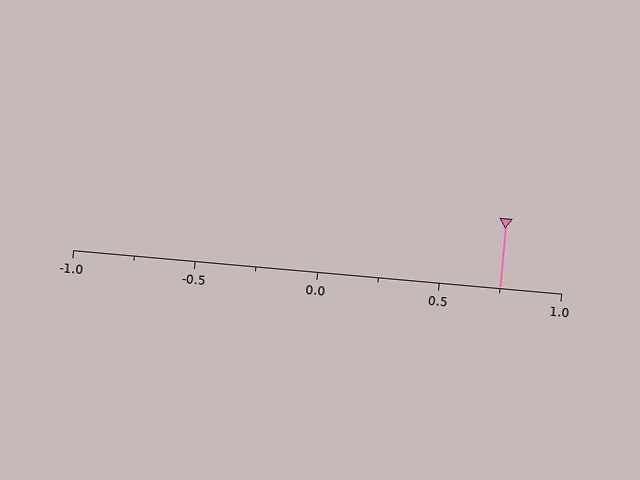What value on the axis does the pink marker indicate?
The marker indicates approximately 0.75.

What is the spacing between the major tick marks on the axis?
The major ticks are spaced 0.5 apart.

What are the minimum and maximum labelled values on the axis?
The axis runs from -1.0 to 1.0.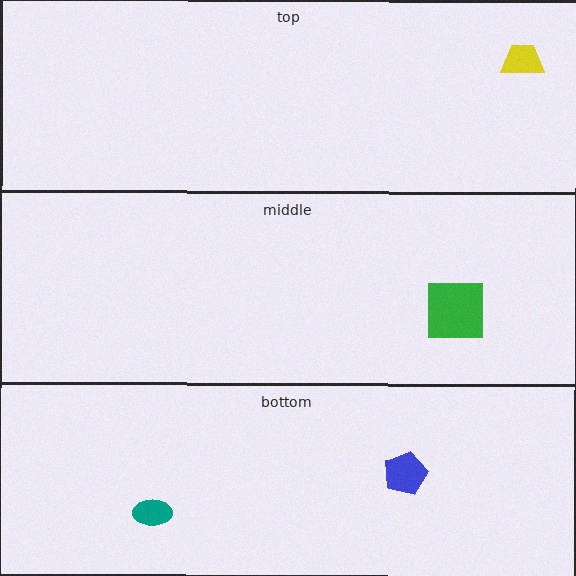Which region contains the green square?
The middle region.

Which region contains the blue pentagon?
The bottom region.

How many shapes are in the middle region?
1.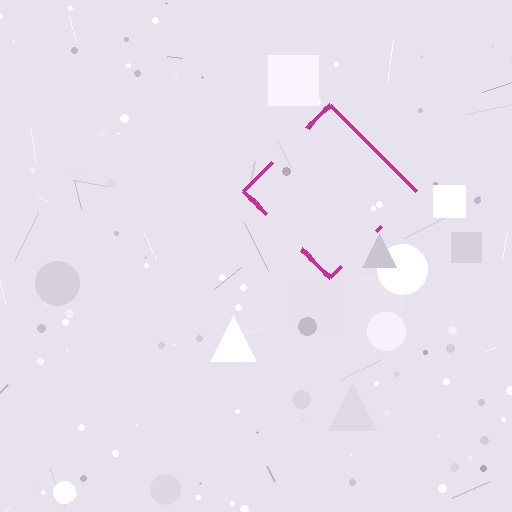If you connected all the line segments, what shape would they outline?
They would outline a diamond.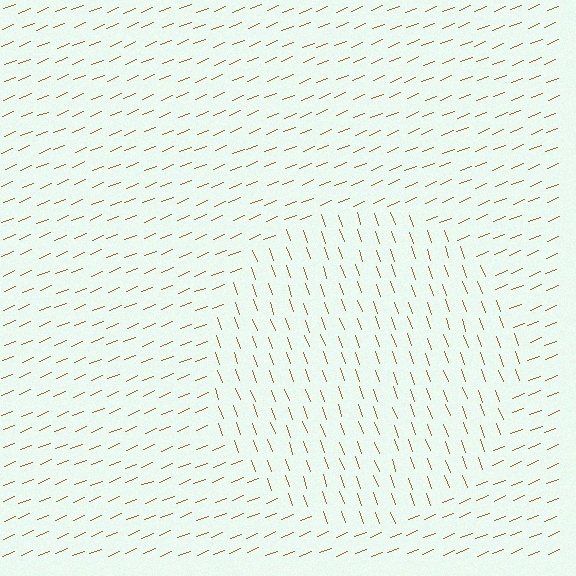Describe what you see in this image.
The image is filled with small brown line segments. A circle region in the image has lines oriented differently from the surrounding lines, creating a visible texture boundary.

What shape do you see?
I see a circle.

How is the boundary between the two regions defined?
The boundary is defined purely by a change in line orientation (approximately 88 degrees difference). All lines are the same color and thickness.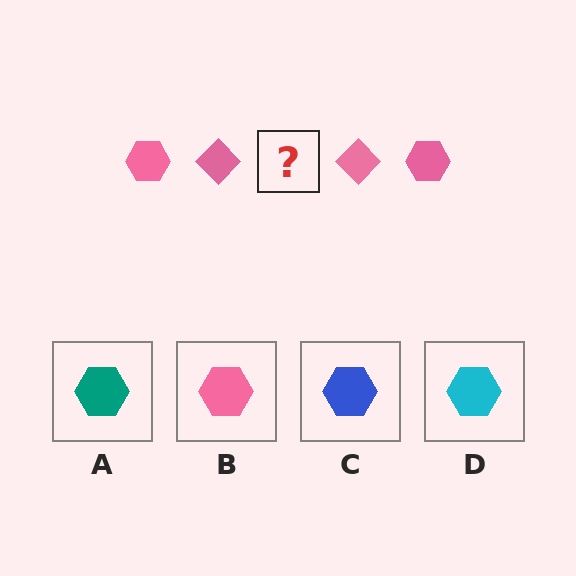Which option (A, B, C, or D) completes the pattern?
B.